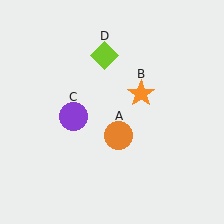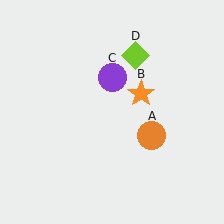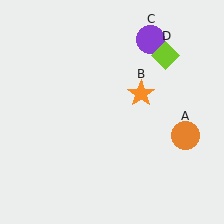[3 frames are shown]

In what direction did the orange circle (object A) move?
The orange circle (object A) moved right.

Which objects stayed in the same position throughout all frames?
Orange star (object B) remained stationary.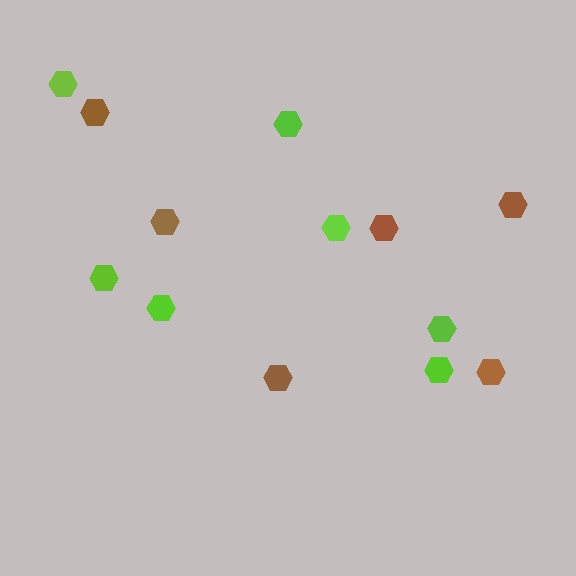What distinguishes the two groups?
There are 2 groups: one group of brown hexagons (6) and one group of lime hexagons (7).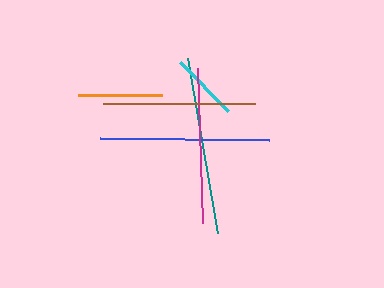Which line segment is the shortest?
The cyan line is the shortest at approximately 69 pixels.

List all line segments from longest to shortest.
From longest to shortest: teal, blue, magenta, brown, orange, cyan.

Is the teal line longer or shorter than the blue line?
The teal line is longer than the blue line.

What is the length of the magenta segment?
The magenta segment is approximately 155 pixels long.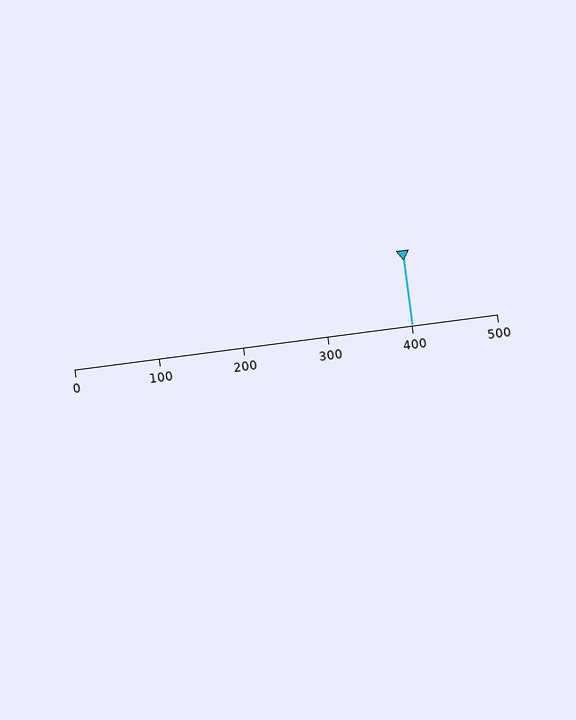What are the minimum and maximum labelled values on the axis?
The axis runs from 0 to 500.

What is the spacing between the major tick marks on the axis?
The major ticks are spaced 100 apart.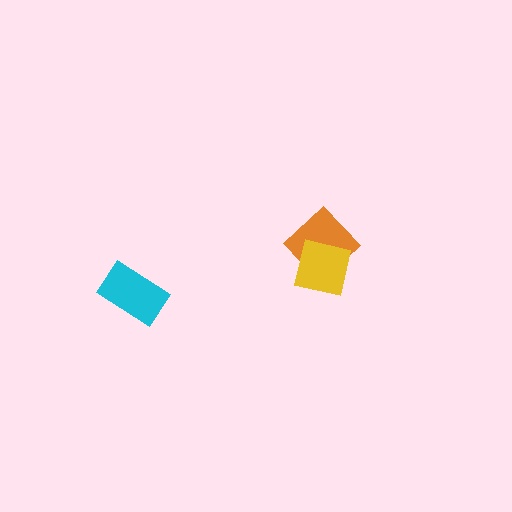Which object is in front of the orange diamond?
The yellow square is in front of the orange diamond.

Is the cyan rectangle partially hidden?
No, no other shape covers it.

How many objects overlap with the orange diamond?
1 object overlaps with the orange diamond.